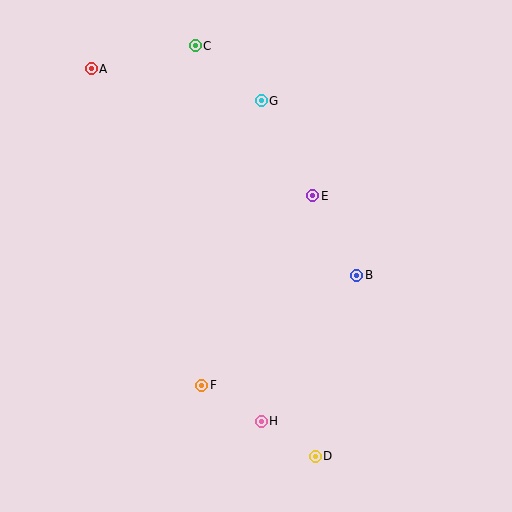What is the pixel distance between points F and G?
The distance between F and G is 290 pixels.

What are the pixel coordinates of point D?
Point D is at (315, 456).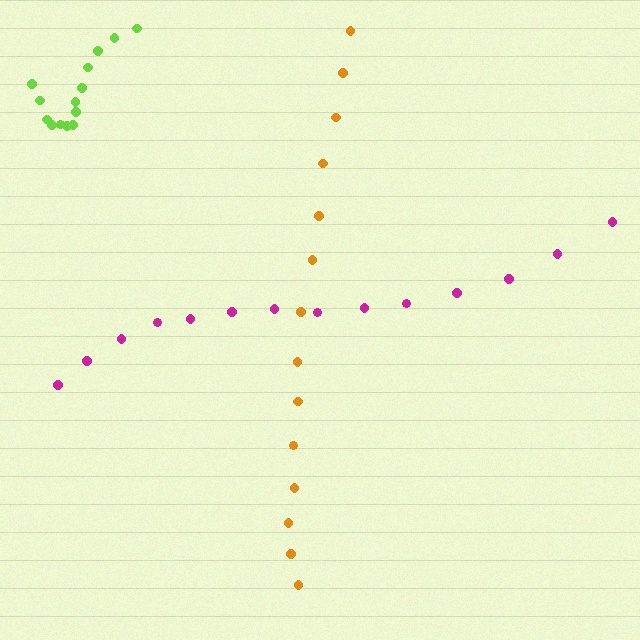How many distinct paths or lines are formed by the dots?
There are 3 distinct paths.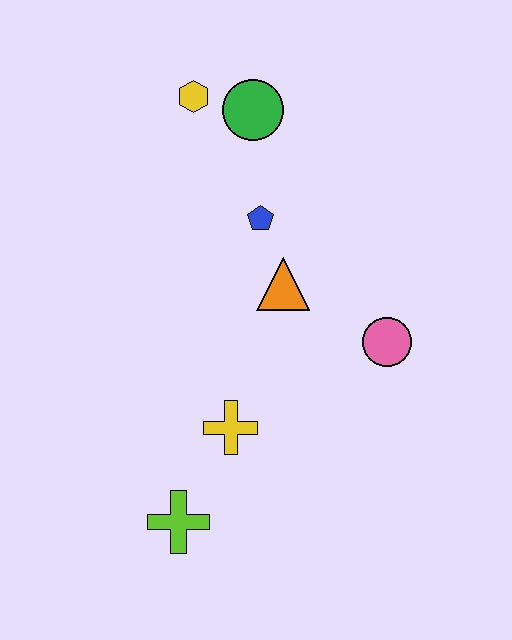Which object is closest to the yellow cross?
The lime cross is closest to the yellow cross.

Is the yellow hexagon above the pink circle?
Yes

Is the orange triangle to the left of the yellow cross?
No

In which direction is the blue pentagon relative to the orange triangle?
The blue pentagon is above the orange triangle.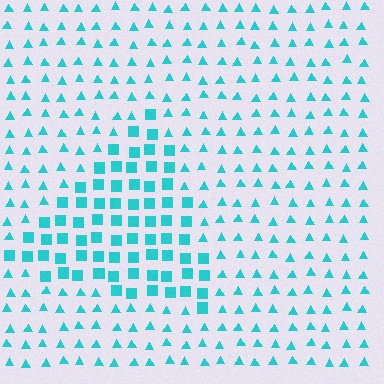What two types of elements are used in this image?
The image uses squares inside the triangle region and triangles outside it.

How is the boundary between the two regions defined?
The boundary is defined by a change in element shape: squares inside vs. triangles outside. All elements share the same color and spacing.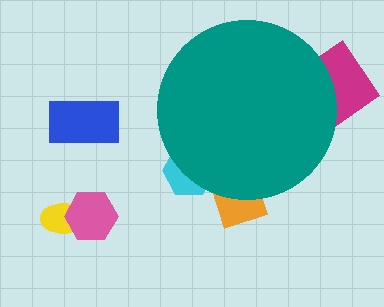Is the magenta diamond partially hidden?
Yes, the magenta diamond is partially hidden behind the teal circle.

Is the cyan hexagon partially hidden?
Yes, the cyan hexagon is partially hidden behind the teal circle.